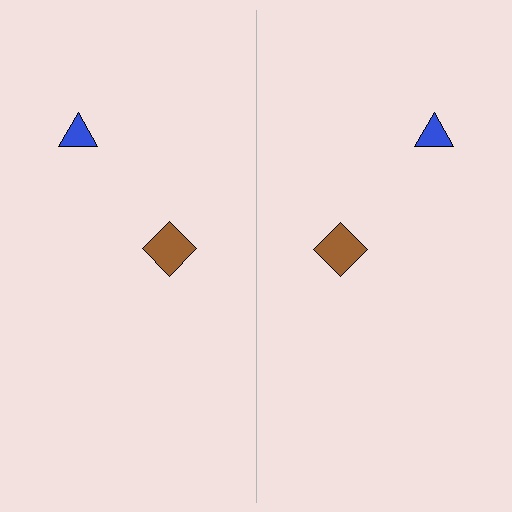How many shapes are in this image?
There are 4 shapes in this image.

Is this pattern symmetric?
Yes, this pattern has bilateral (reflection) symmetry.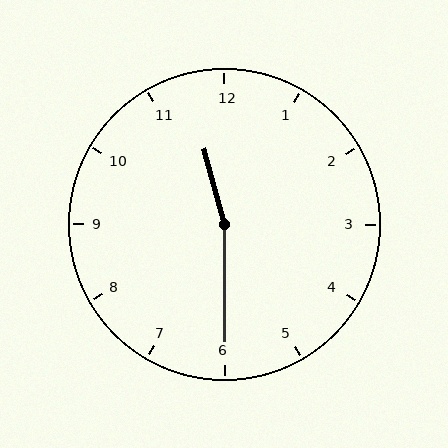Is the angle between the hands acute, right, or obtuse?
It is obtuse.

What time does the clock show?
11:30.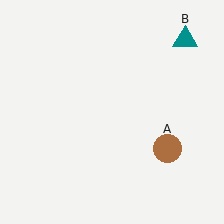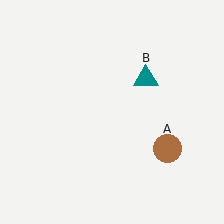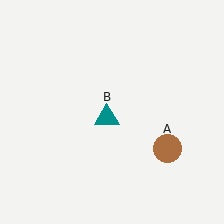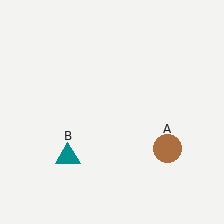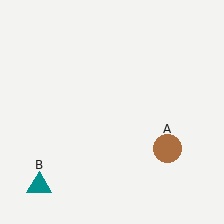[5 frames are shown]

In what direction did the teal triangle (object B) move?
The teal triangle (object B) moved down and to the left.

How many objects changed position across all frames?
1 object changed position: teal triangle (object B).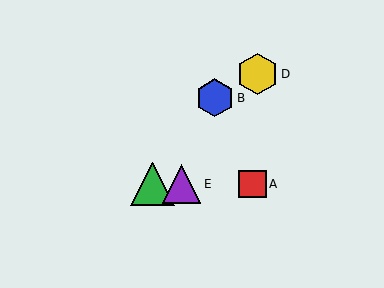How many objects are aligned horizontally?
3 objects (A, C, E) are aligned horizontally.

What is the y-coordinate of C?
Object C is at y≈184.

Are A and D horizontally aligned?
No, A is at y≈184 and D is at y≈74.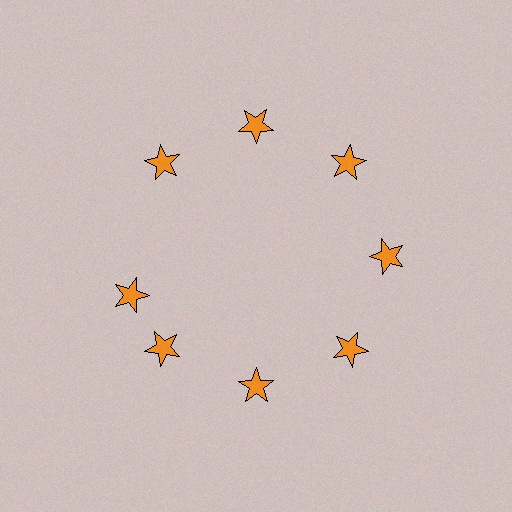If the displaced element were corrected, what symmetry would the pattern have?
It would have 8-fold rotational symmetry — the pattern would map onto itself every 45 degrees.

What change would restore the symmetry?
The symmetry would be restored by rotating it back into even spacing with its neighbors so that all 8 stars sit at equal angles and equal distance from the center.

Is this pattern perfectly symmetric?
No. The 8 orange stars are arranged in a ring, but one element near the 9 o'clock position is rotated out of alignment along the ring, breaking the 8-fold rotational symmetry.